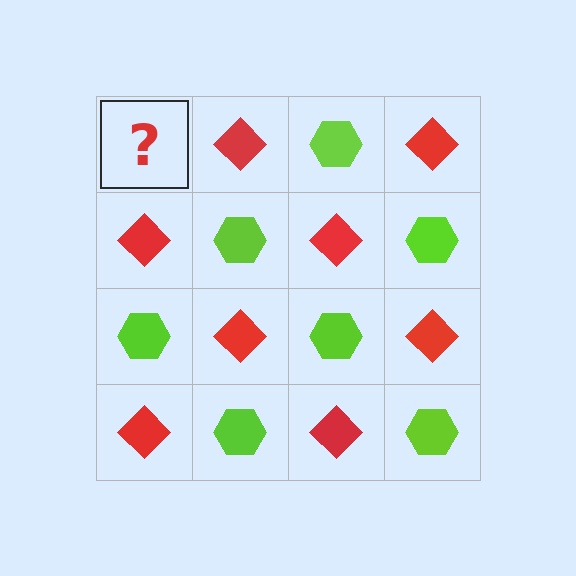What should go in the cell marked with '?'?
The missing cell should contain a lime hexagon.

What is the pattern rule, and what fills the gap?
The rule is that it alternates lime hexagon and red diamond in a checkerboard pattern. The gap should be filled with a lime hexagon.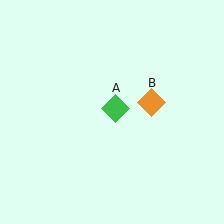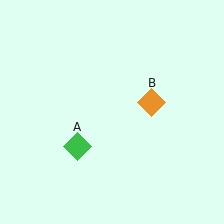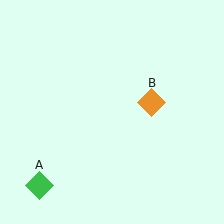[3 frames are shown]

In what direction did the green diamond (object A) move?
The green diamond (object A) moved down and to the left.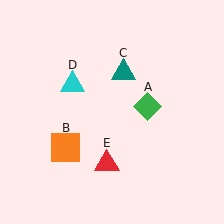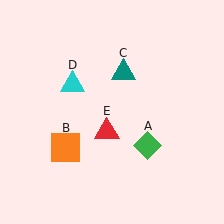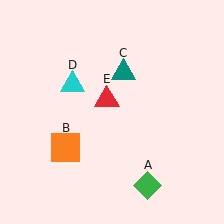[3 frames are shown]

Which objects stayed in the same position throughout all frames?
Orange square (object B) and teal triangle (object C) and cyan triangle (object D) remained stationary.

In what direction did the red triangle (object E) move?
The red triangle (object E) moved up.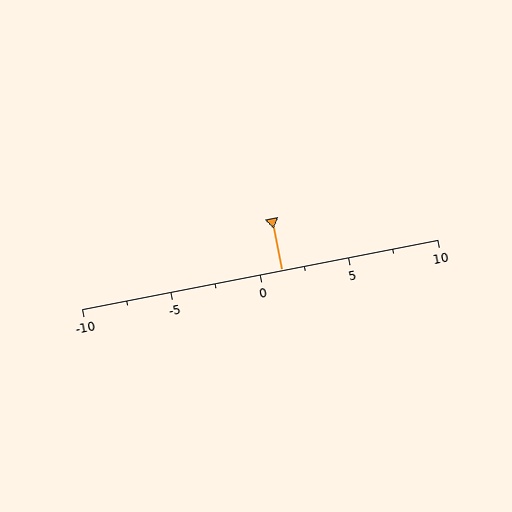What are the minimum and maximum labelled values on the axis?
The axis runs from -10 to 10.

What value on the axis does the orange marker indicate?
The marker indicates approximately 1.2.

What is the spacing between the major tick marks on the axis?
The major ticks are spaced 5 apart.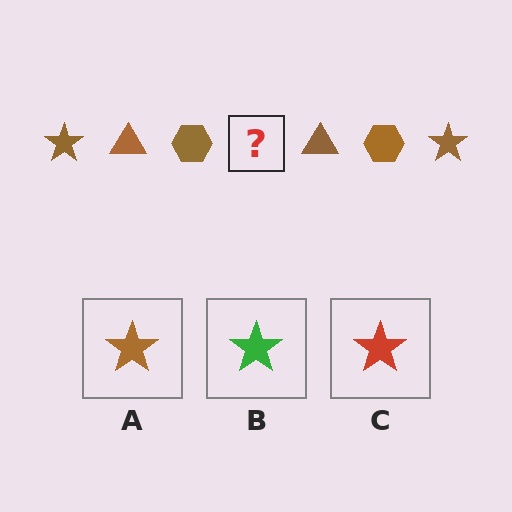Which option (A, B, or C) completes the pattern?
A.